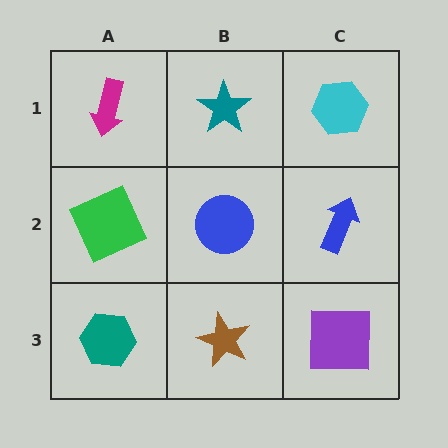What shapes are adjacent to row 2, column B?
A teal star (row 1, column B), a brown star (row 3, column B), a green square (row 2, column A), a blue arrow (row 2, column C).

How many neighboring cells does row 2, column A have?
3.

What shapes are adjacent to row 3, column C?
A blue arrow (row 2, column C), a brown star (row 3, column B).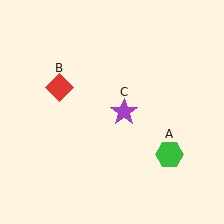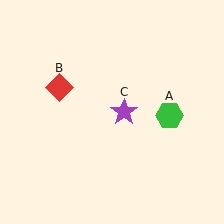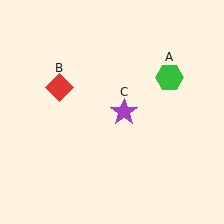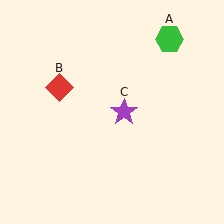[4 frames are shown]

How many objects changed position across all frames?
1 object changed position: green hexagon (object A).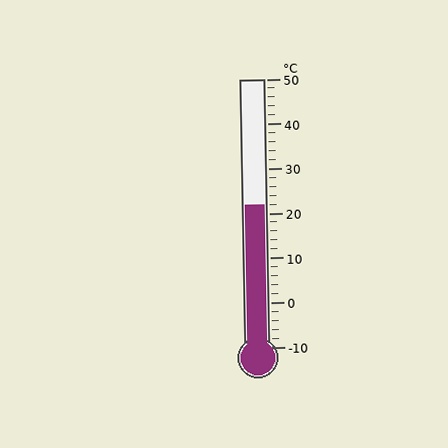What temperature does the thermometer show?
The thermometer shows approximately 22°C.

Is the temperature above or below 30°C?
The temperature is below 30°C.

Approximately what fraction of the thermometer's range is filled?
The thermometer is filled to approximately 55% of its range.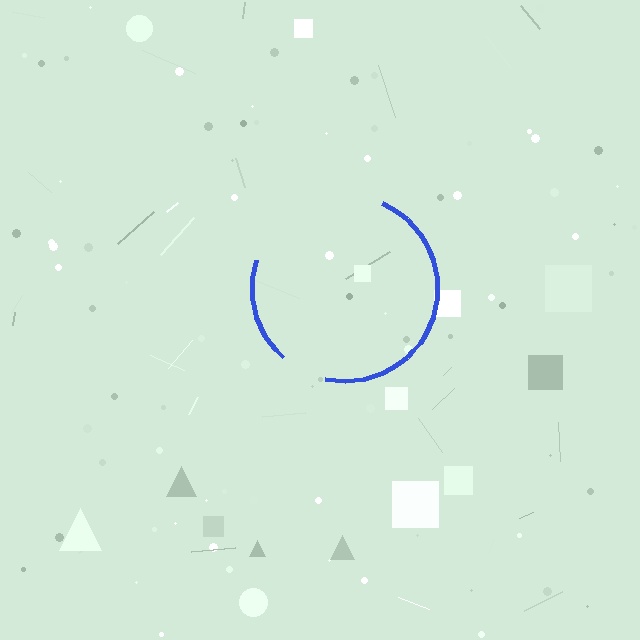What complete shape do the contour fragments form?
The contour fragments form a circle.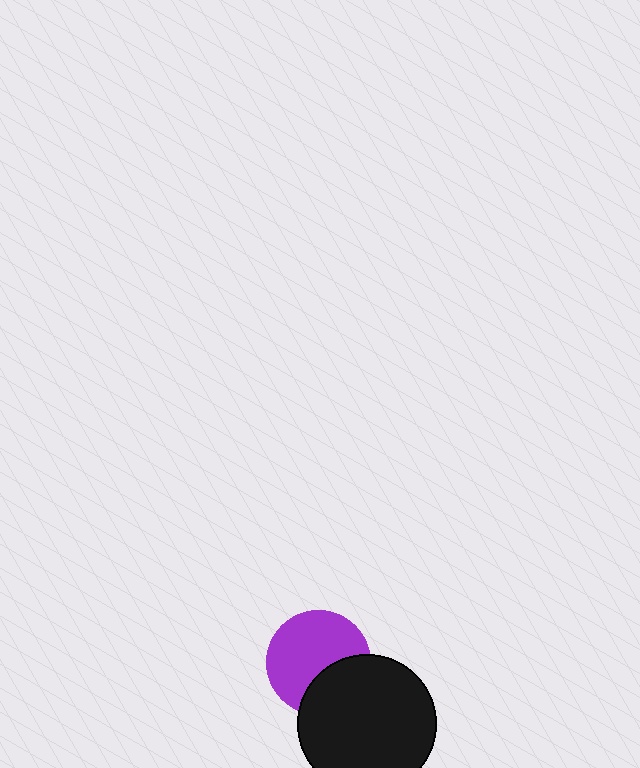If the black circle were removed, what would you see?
You would see the complete purple circle.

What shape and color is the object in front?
The object in front is a black circle.